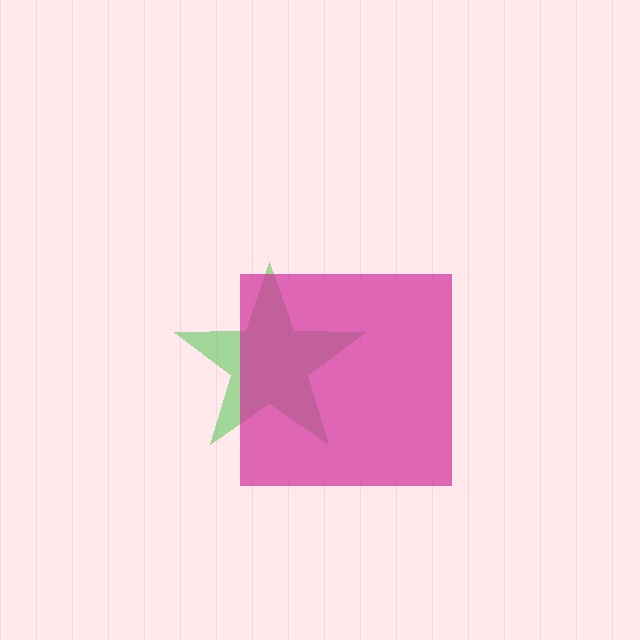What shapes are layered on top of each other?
The layered shapes are: a green star, a magenta square.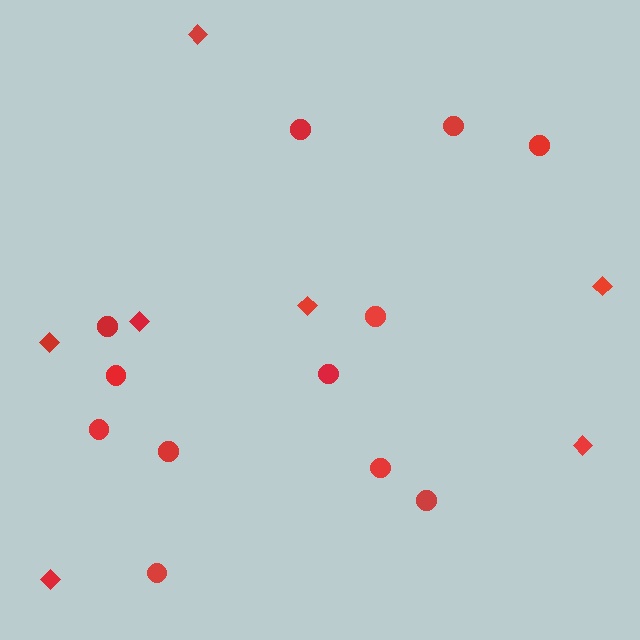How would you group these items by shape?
There are 2 groups: one group of circles (12) and one group of diamonds (7).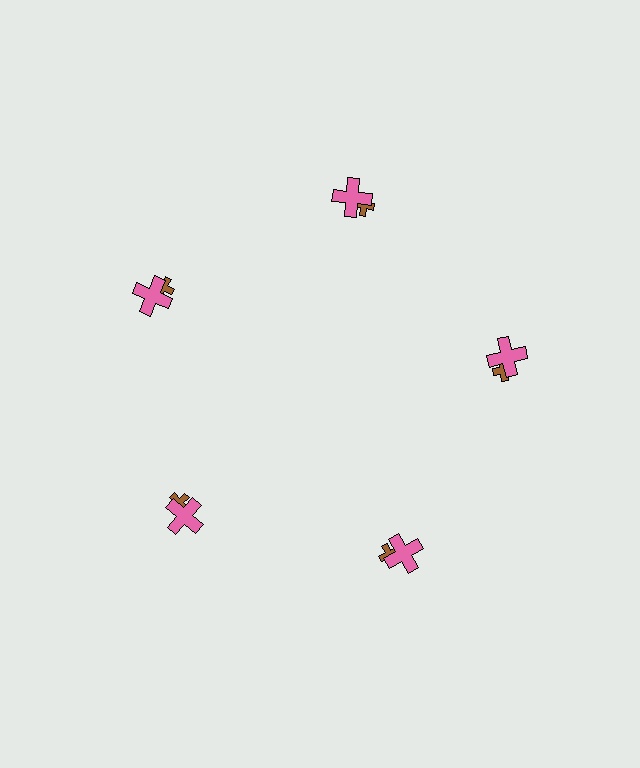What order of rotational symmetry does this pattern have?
This pattern has 5-fold rotational symmetry.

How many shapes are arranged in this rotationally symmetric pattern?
There are 10 shapes, arranged in 5 groups of 2.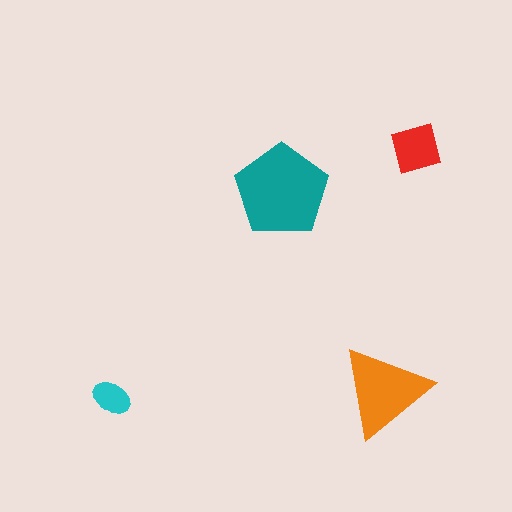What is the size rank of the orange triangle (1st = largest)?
2nd.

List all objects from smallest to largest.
The cyan ellipse, the red diamond, the orange triangle, the teal pentagon.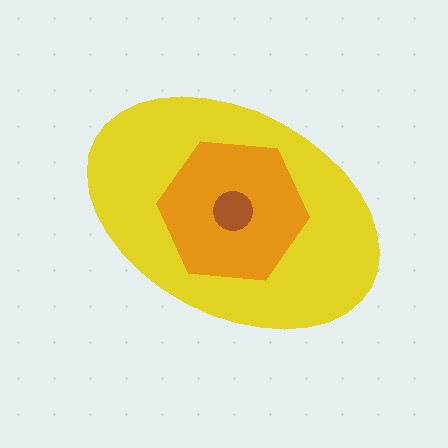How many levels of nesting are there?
3.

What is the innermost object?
The brown circle.